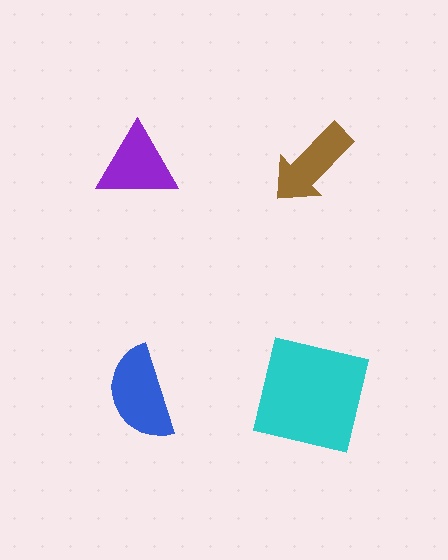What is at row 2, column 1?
A blue semicircle.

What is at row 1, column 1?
A purple triangle.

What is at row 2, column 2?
A cyan square.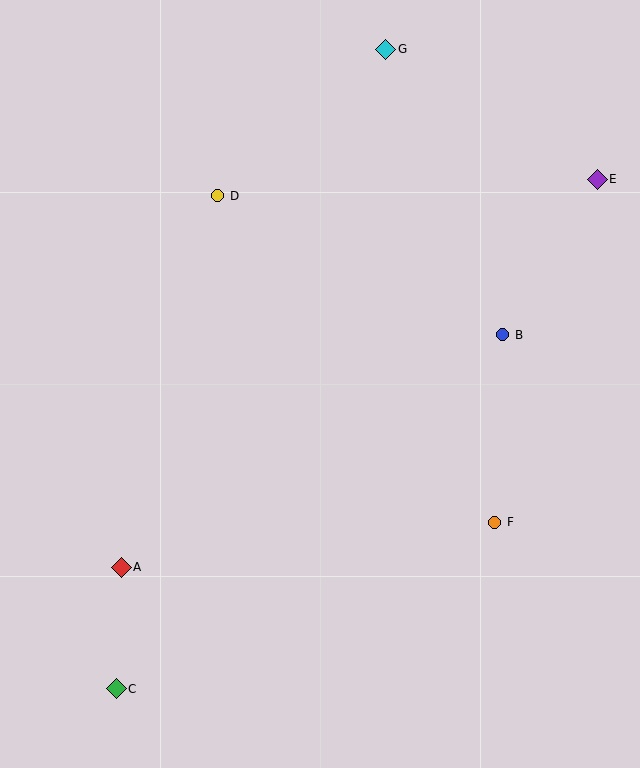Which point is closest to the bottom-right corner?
Point F is closest to the bottom-right corner.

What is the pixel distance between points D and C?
The distance between D and C is 503 pixels.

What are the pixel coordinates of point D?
Point D is at (218, 196).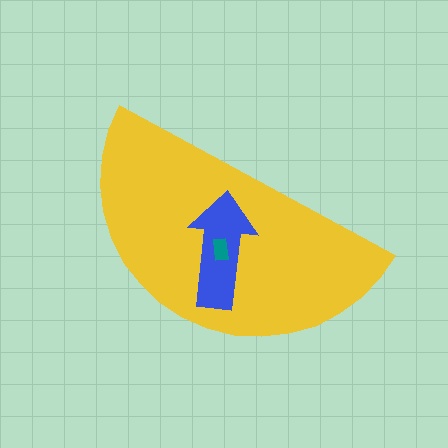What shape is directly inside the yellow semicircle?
The blue arrow.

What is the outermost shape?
The yellow semicircle.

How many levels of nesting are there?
3.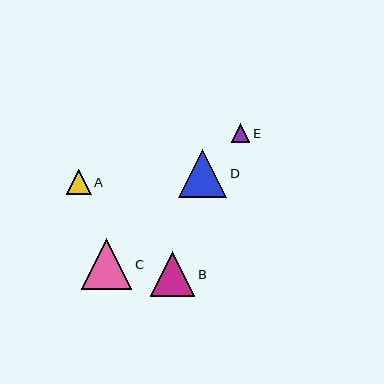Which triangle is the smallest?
Triangle E is the smallest with a size of approximately 19 pixels.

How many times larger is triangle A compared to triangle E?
Triangle A is approximately 1.3 times the size of triangle E.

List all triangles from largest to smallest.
From largest to smallest: C, D, B, A, E.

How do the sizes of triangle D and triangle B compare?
Triangle D and triangle B are approximately the same size.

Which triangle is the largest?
Triangle C is the largest with a size of approximately 51 pixels.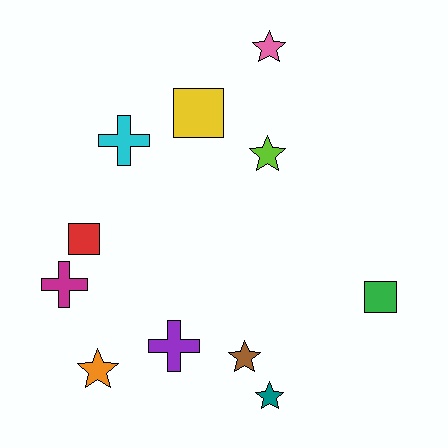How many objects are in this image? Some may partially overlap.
There are 11 objects.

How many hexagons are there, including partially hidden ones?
There are no hexagons.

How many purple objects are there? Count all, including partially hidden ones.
There is 1 purple object.